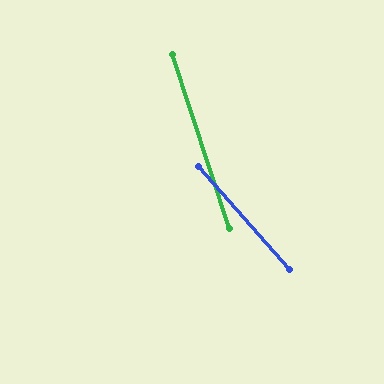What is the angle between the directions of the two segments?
Approximately 23 degrees.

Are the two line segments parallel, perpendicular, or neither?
Neither parallel nor perpendicular — they differ by about 23°.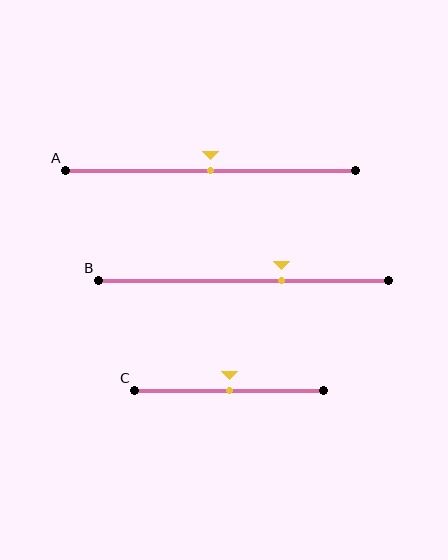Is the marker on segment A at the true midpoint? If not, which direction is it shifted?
Yes, the marker on segment A is at the true midpoint.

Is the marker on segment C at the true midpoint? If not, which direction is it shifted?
Yes, the marker on segment C is at the true midpoint.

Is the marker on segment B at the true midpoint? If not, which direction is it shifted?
No, the marker on segment B is shifted to the right by about 13% of the segment length.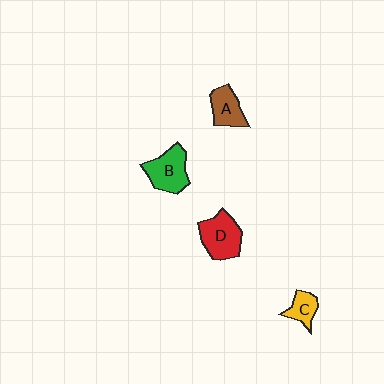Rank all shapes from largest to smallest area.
From largest to smallest: D (red), B (green), A (brown), C (yellow).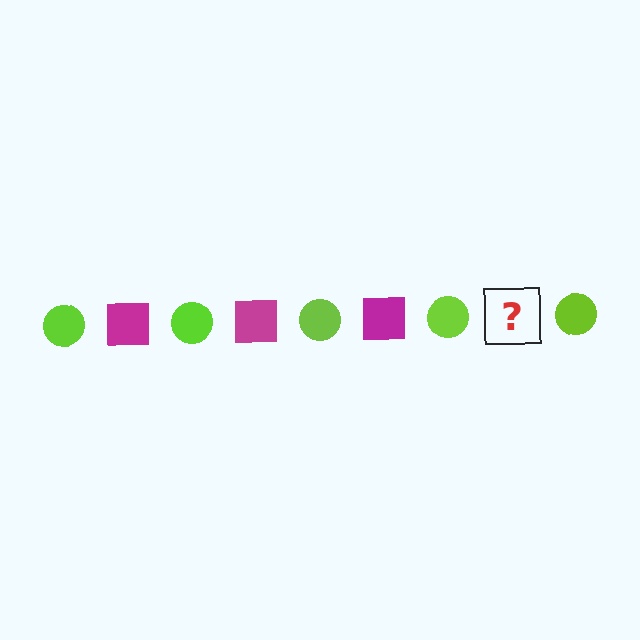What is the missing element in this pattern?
The missing element is a magenta square.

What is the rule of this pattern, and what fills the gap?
The rule is that the pattern alternates between lime circle and magenta square. The gap should be filled with a magenta square.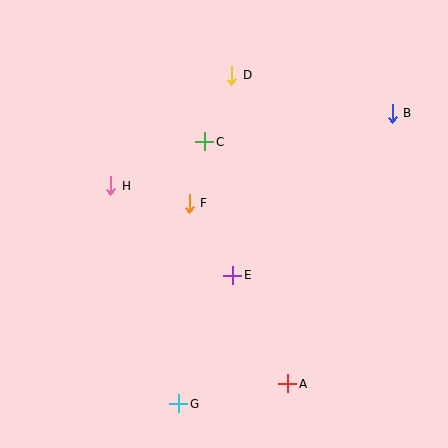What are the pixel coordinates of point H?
Point H is at (111, 186).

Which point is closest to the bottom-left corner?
Point G is closest to the bottom-left corner.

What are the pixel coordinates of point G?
Point G is at (179, 404).